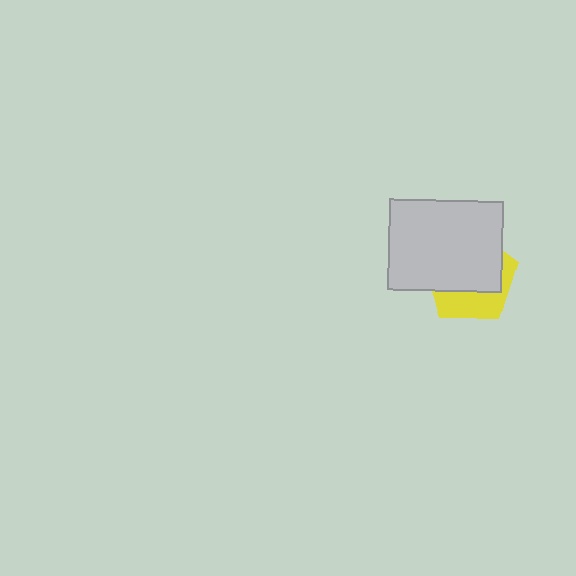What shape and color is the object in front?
The object in front is a light gray rectangle.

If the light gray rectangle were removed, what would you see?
You would see the complete yellow pentagon.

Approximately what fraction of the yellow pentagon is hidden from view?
Roughly 63% of the yellow pentagon is hidden behind the light gray rectangle.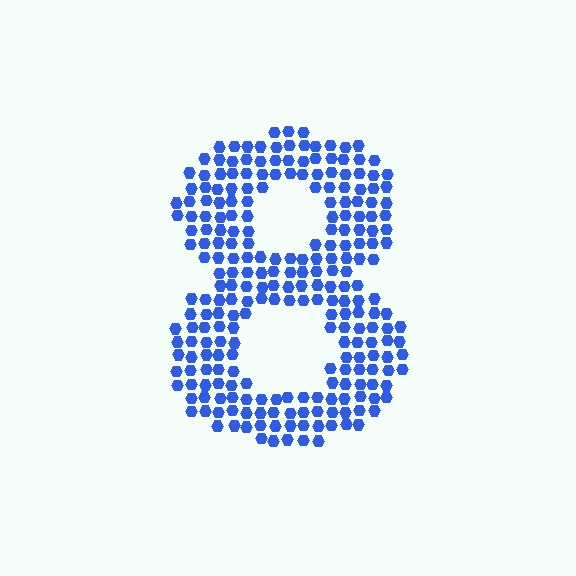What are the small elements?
The small elements are hexagons.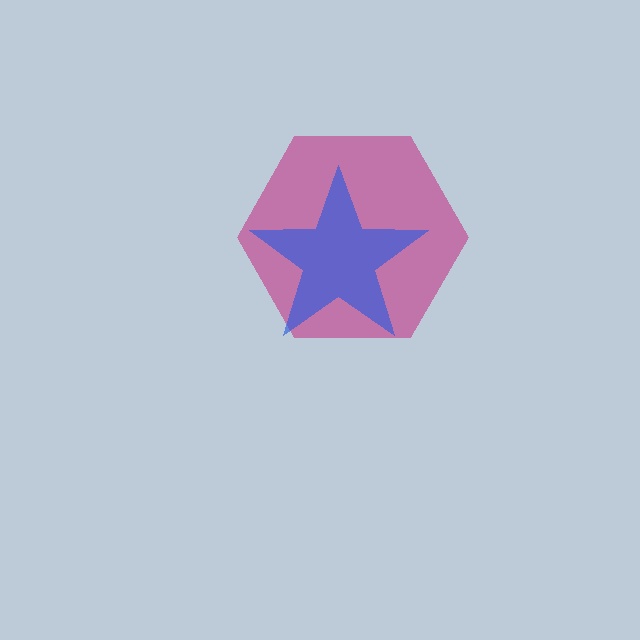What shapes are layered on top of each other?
The layered shapes are: a magenta hexagon, a blue star.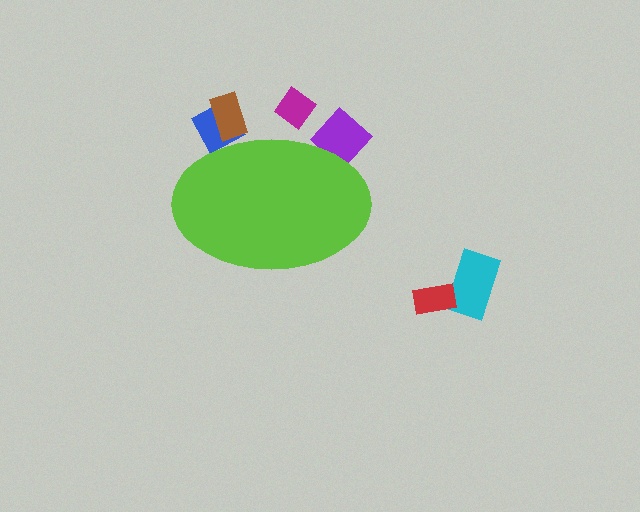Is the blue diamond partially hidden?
Yes, the blue diamond is partially hidden behind the lime ellipse.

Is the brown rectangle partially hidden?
Yes, the brown rectangle is partially hidden behind the lime ellipse.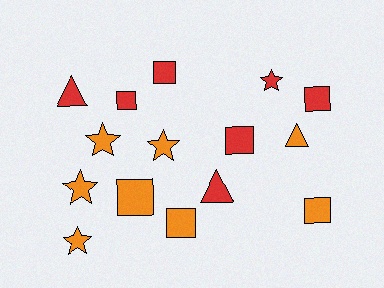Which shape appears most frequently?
Square, with 7 objects.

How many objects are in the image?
There are 15 objects.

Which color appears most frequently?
Orange, with 8 objects.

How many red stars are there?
There is 1 red star.